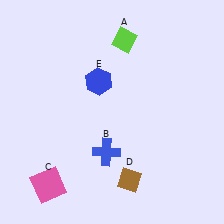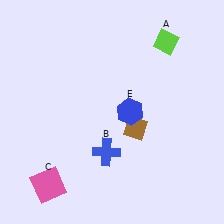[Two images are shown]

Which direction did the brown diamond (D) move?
The brown diamond (D) moved up.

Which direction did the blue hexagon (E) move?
The blue hexagon (E) moved right.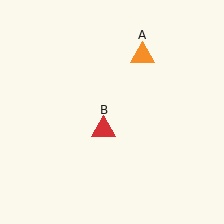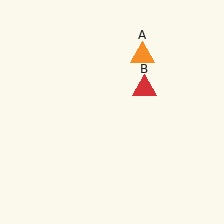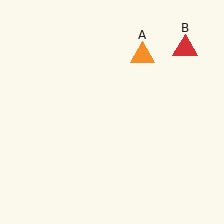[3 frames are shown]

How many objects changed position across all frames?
1 object changed position: red triangle (object B).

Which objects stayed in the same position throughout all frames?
Orange triangle (object A) remained stationary.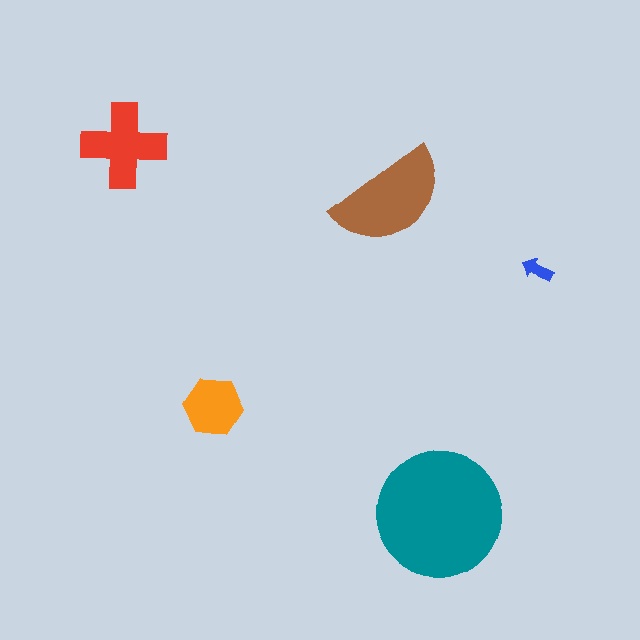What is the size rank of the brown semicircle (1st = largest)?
2nd.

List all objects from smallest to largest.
The blue arrow, the orange hexagon, the red cross, the brown semicircle, the teal circle.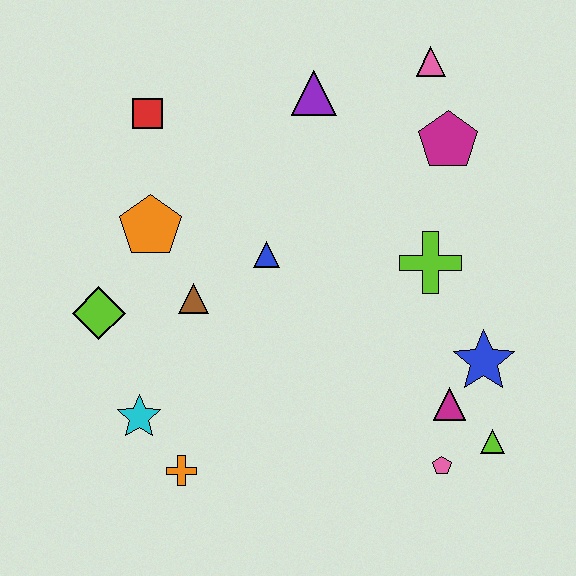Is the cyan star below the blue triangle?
Yes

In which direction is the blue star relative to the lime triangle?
The blue star is above the lime triangle.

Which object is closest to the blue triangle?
The brown triangle is closest to the blue triangle.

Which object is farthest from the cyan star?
The pink triangle is farthest from the cyan star.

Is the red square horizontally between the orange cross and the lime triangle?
No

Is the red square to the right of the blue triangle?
No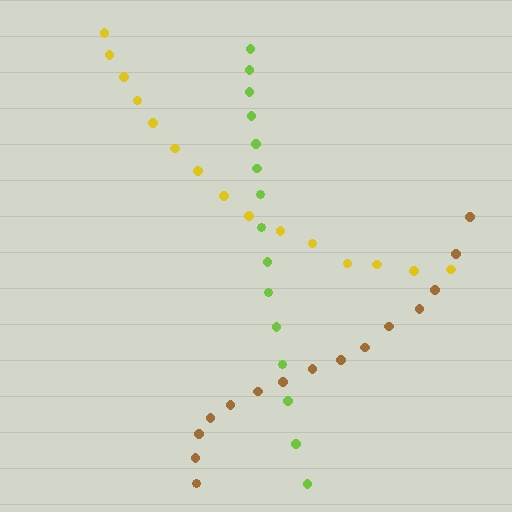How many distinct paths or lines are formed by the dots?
There are 3 distinct paths.